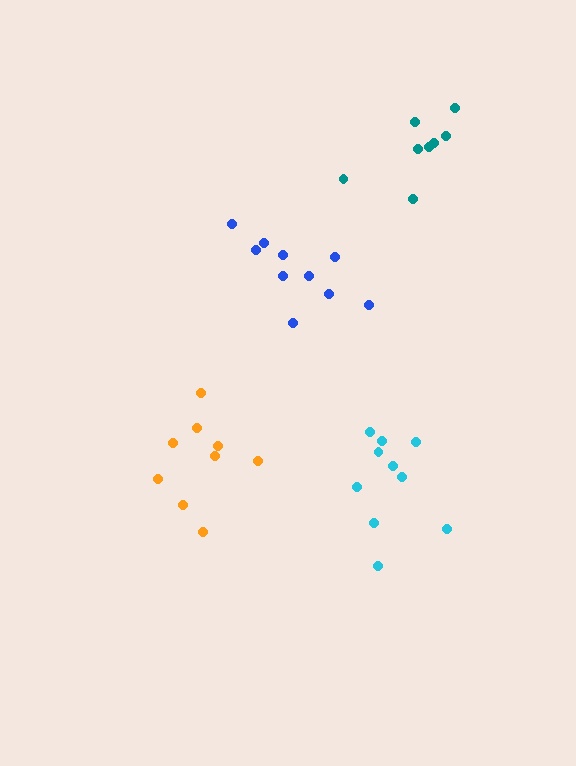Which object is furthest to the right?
The cyan cluster is rightmost.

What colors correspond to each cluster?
The clusters are colored: cyan, blue, orange, teal.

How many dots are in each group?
Group 1: 10 dots, Group 2: 10 dots, Group 3: 9 dots, Group 4: 8 dots (37 total).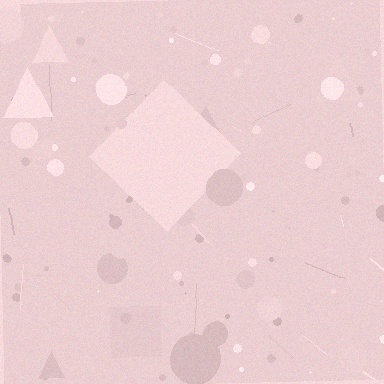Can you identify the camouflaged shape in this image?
The camouflaged shape is a diamond.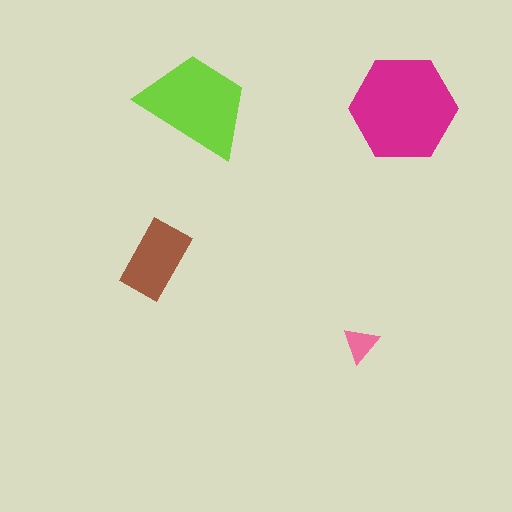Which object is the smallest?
The pink triangle.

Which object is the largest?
The magenta hexagon.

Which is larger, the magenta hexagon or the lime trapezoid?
The magenta hexagon.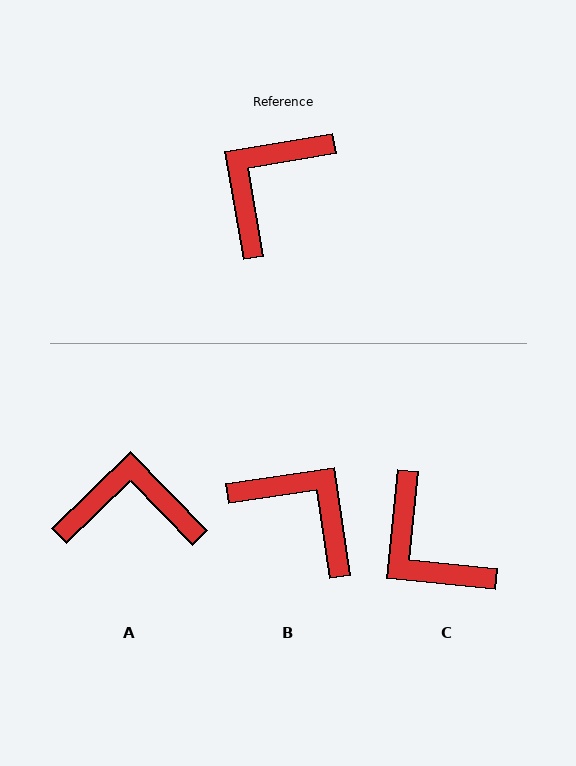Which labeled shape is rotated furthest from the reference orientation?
B, about 91 degrees away.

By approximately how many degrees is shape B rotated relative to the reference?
Approximately 91 degrees clockwise.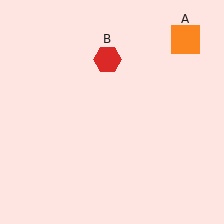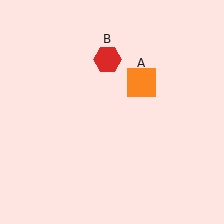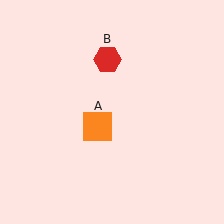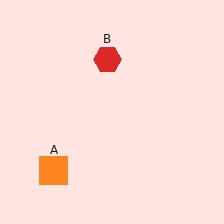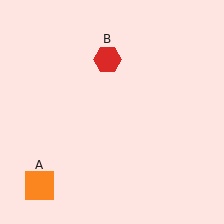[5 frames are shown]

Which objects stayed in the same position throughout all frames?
Red hexagon (object B) remained stationary.